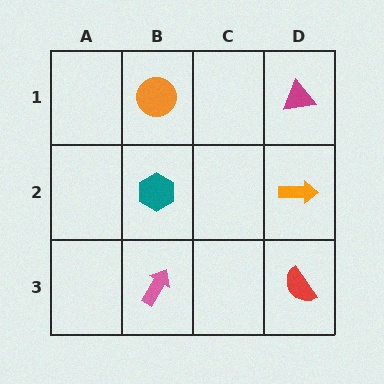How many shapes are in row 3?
2 shapes.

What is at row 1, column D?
A magenta triangle.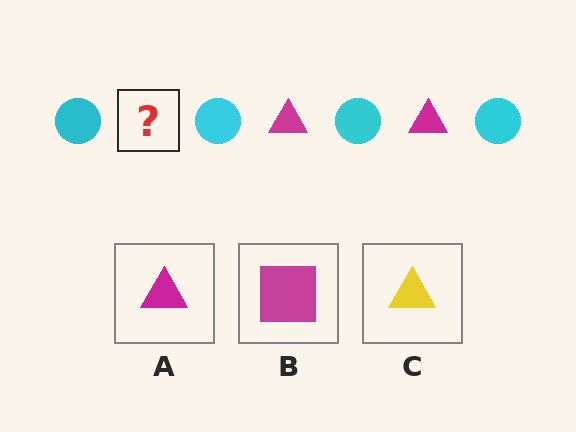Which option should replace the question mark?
Option A.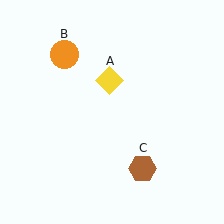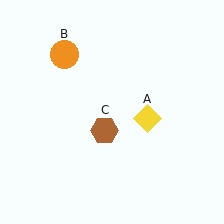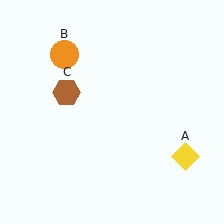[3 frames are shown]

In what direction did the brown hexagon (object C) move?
The brown hexagon (object C) moved up and to the left.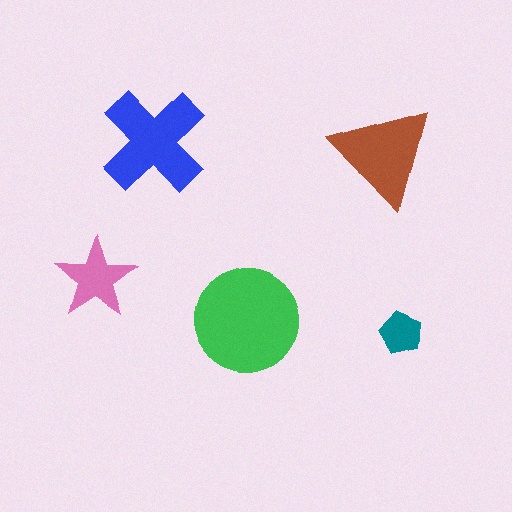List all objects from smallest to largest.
The teal pentagon, the pink star, the brown triangle, the blue cross, the green circle.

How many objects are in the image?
There are 5 objects in the image.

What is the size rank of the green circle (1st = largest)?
1st.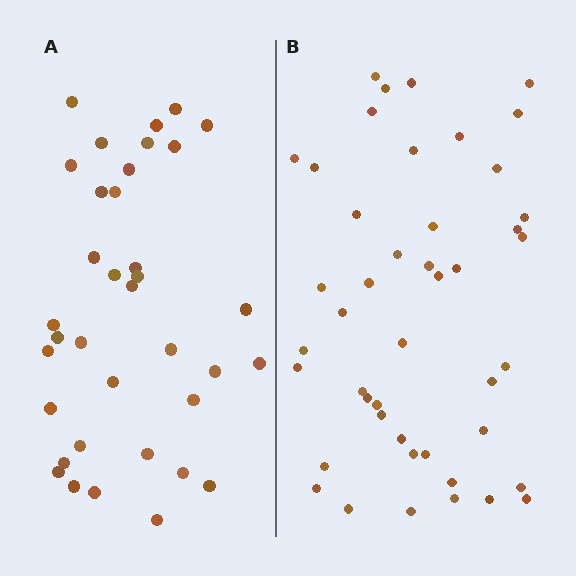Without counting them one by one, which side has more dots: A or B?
Region B (the right region) has more dots.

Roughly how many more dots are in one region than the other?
Region B has roughly 8 or so more dots than region A.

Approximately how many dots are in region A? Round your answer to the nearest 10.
About 40 dots. (The exact count is 36, which rounds to 40.)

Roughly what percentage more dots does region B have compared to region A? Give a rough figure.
About 25% more.